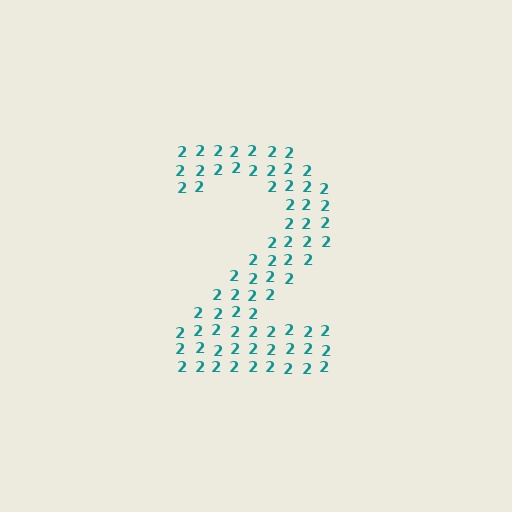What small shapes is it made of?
It is made of small digit 2's.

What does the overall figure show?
The overall figure shows the digit 2.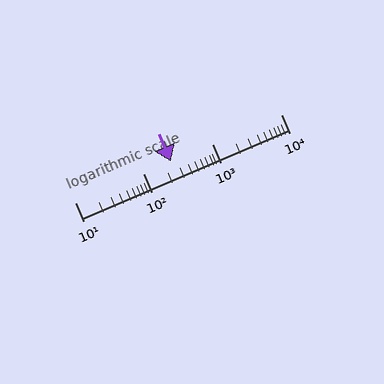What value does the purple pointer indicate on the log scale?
The pointer indicates approximately 250.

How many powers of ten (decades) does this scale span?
The scale spans 3 decades, from 10 to 10000.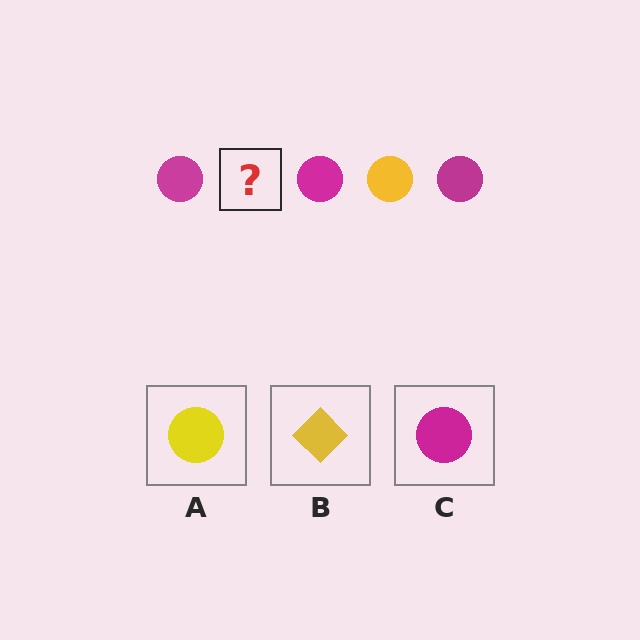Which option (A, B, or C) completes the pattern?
A.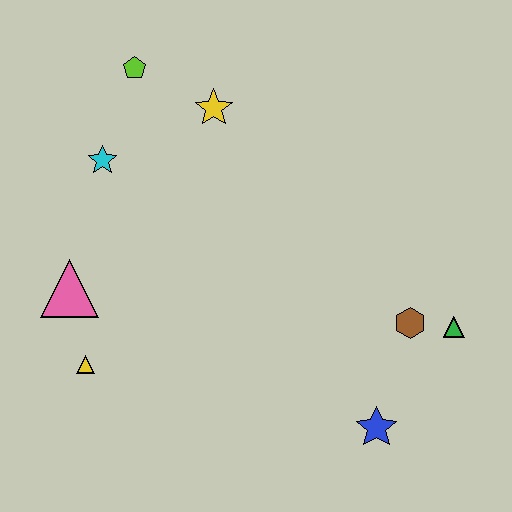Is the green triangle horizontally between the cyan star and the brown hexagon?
No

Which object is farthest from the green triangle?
The lime pentagon is farthest from the green triangle.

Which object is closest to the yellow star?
The lime pentagon is closest to the yellow star.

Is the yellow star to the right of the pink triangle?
Yes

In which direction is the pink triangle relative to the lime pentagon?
The pink triangle is below the lime pentagon.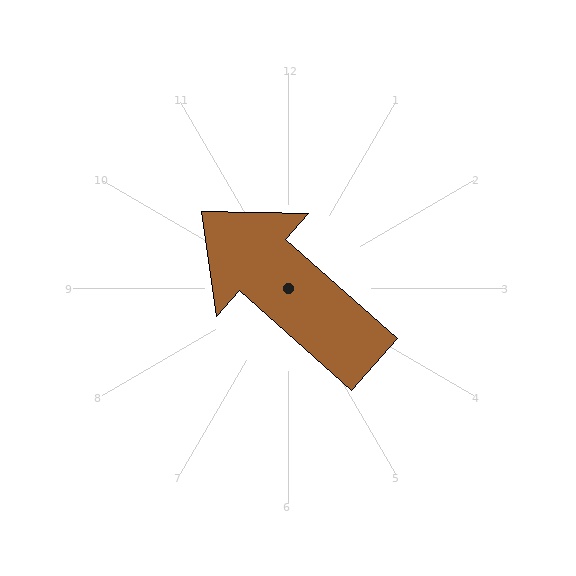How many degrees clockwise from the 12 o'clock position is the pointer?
Approximately 312 degrees.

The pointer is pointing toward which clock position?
Roughly 10 o'clock.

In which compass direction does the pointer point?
Northwest.